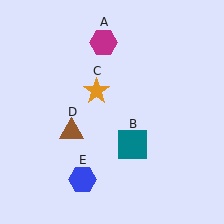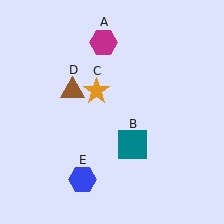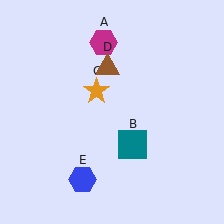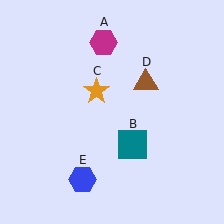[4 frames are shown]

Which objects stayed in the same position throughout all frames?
Magenta hexagon (object A) and teal square (object B) and orange star (object C) and blue hexagon (object E) remained stationary.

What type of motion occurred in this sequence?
The brown triangle (object D) rotated clockwise around the center of the scene.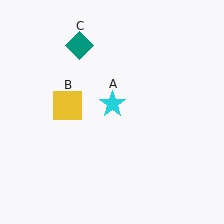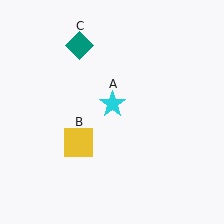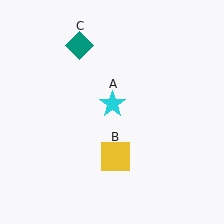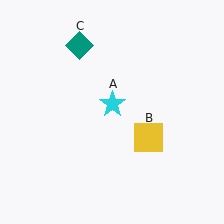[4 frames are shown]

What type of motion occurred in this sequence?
The yellow square (object B) rotated counterclockwise around the center of the scene.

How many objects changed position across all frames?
1 object changed position: yellow square (object B).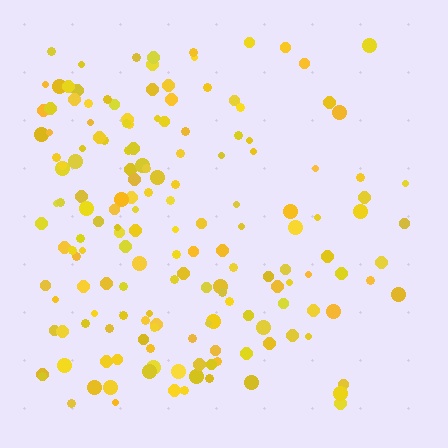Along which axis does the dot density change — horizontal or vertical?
Horizontal.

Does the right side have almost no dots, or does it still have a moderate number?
Still a moderate number, just noticeably fewer than the left.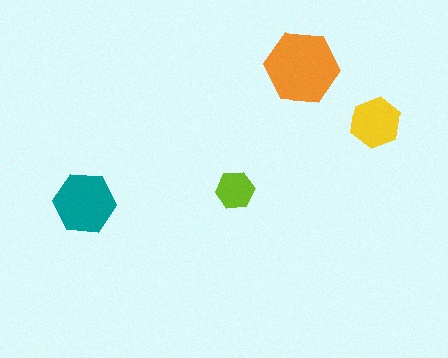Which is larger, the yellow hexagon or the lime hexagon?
The yellow one.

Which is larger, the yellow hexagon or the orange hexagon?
The orange one.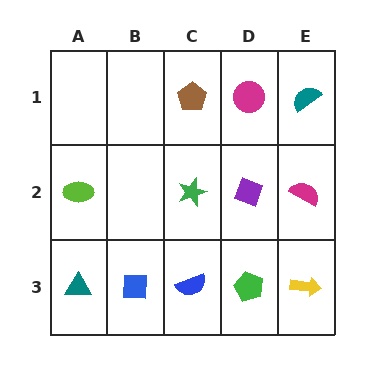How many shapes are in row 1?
3 shapes.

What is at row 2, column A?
A lime ellipse.